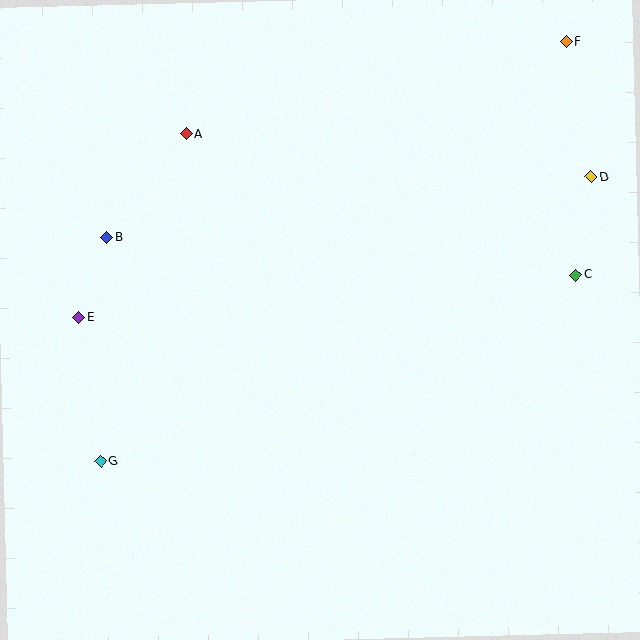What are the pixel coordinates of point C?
Point C is at (576, 275).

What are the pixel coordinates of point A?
Point A is at (187, 134).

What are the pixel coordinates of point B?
Point B is at (107, 238).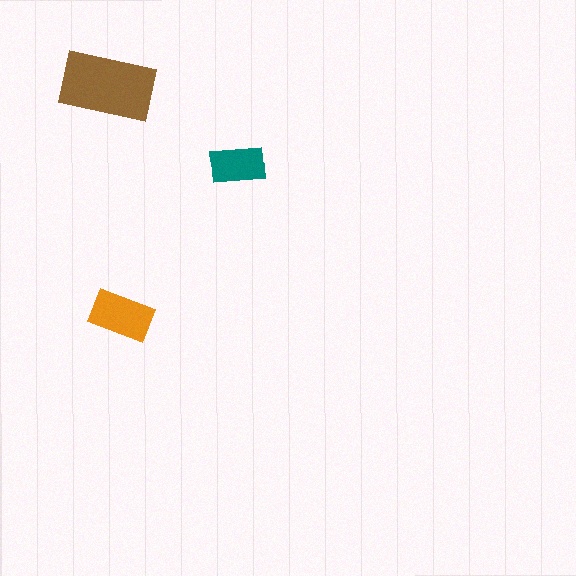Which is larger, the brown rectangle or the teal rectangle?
The brown one.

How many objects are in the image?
There are 3 objects in the image.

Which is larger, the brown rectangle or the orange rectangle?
The brown one.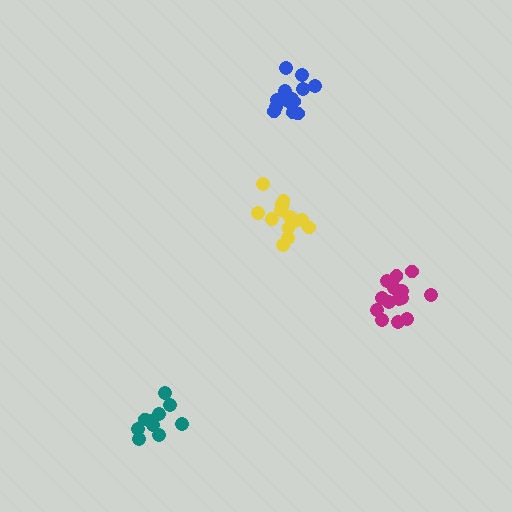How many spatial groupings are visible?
There are 4 spatial groupings.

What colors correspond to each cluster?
The clusters are colored: teal, blue, magenta, yellow.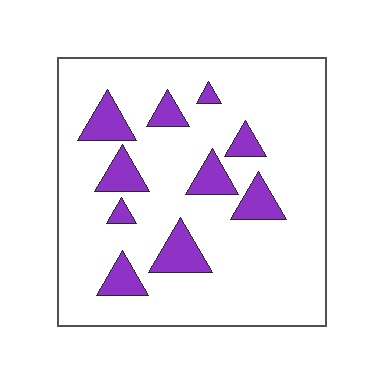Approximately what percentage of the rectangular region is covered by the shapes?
Approximately 15%.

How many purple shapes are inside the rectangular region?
10.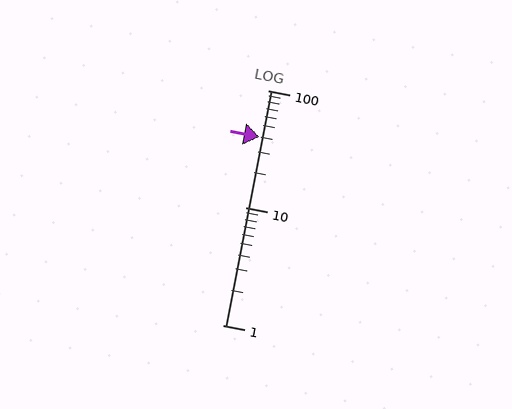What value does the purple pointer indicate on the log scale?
The pointer indicates approximately 40.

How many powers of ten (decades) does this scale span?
The scale spans 2 decades, from 1 to 100.